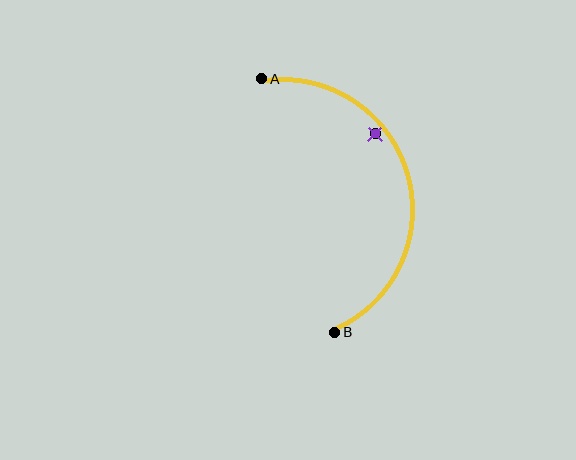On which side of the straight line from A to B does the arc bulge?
The arc bulges to the right of the straight line connecting A and B.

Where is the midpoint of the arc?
The arc midpoint is the point on the curve farthest from the straight line joining A and B. It sits to the right of that line.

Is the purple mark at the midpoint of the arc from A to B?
No — the purple mark does not lie on the arc at all. It sits slightly inside the curve.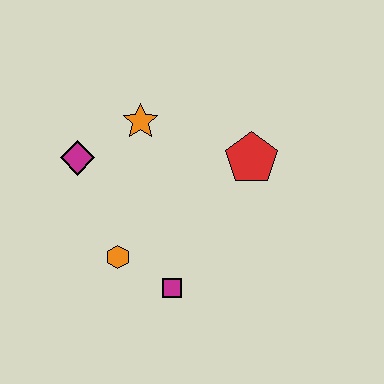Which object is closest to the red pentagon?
The orange star is closest to the red pentagon.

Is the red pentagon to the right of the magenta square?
Yes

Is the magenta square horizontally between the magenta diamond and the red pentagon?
Yes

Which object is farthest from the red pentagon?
The magenta diamond is farthest from the red pentagon.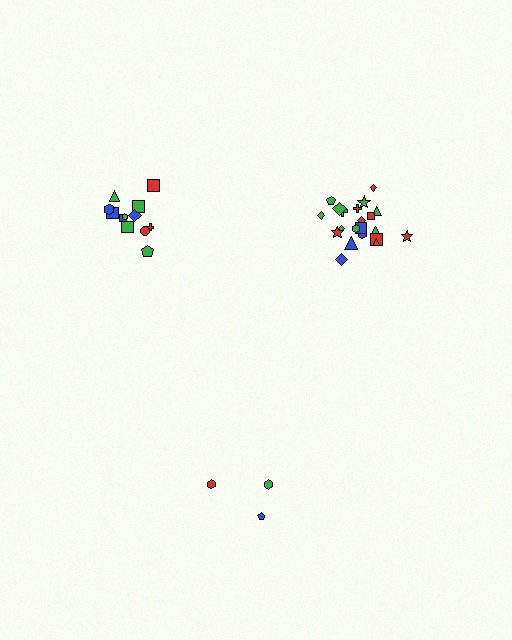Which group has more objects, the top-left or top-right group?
The top-right group.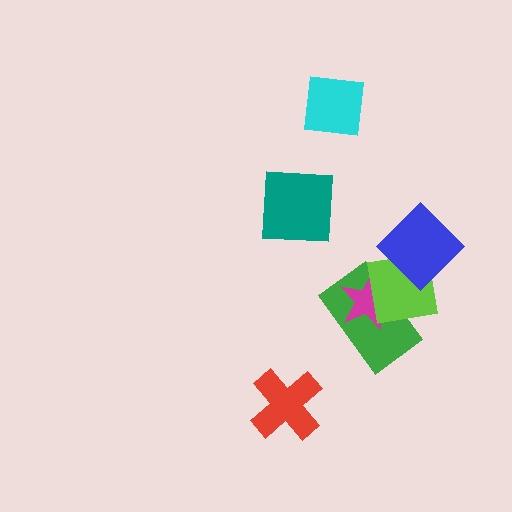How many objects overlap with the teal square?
0 objects overlap with the teal square.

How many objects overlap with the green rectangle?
2 objects overlap with the green rectangle.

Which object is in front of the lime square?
The blue diamond is in front of the lime square.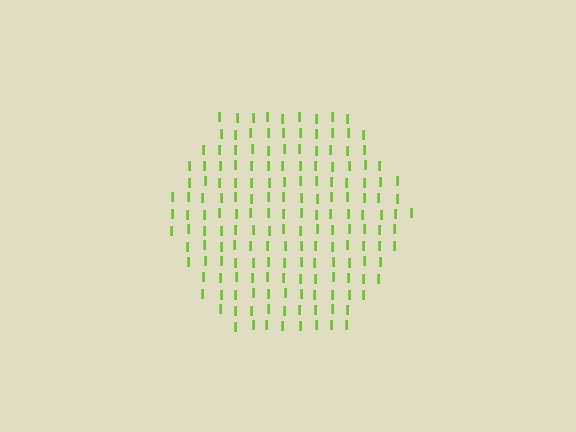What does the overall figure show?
The overall figure shows a hexagon.